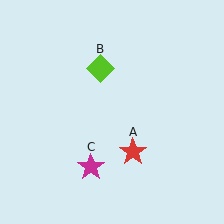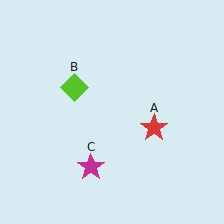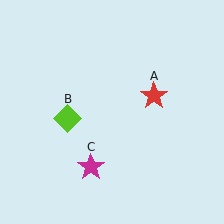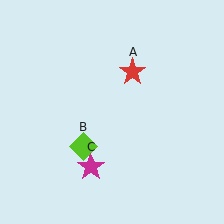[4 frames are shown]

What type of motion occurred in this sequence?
The red star (object A), lime diamond (object B) rotated counterclockwise around the center of the scene.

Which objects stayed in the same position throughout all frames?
Magenta star (object C) remained stationary.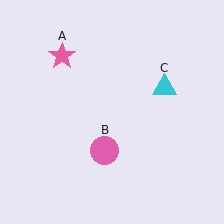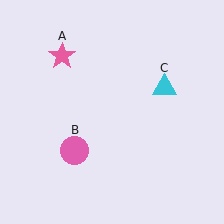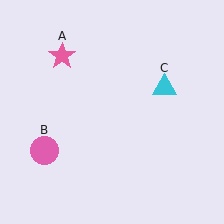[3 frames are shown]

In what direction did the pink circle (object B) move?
The pink circle (object B) moved left.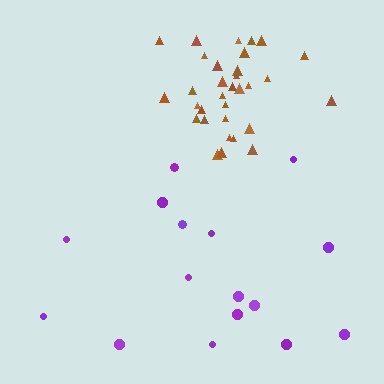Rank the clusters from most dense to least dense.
brown, purple.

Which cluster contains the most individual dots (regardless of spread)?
Brown (32).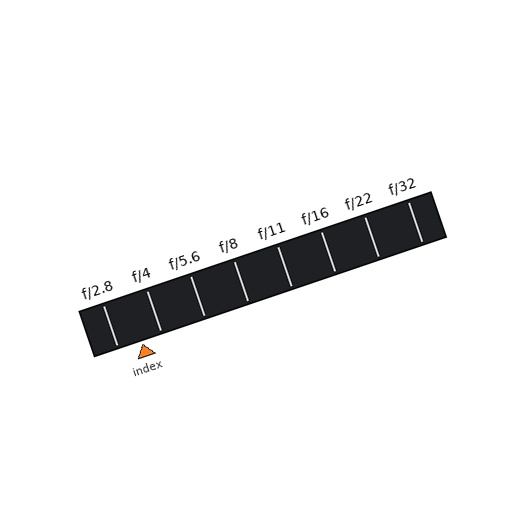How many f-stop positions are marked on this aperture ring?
There are 8 f-stop positions marked.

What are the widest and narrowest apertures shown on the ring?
The widest aperture shown is f/2.8 and the narrowest is f/32.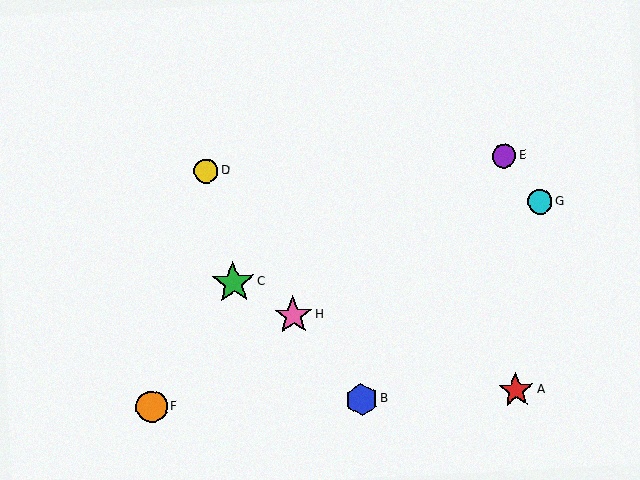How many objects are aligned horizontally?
2 objects (D, E) are aligned horizontally.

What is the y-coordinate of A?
Object A is at y≈390.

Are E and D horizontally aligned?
Yes, both are at y≈156.